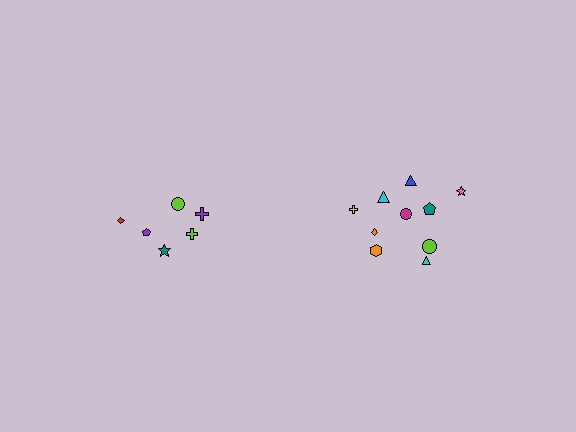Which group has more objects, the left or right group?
The right group.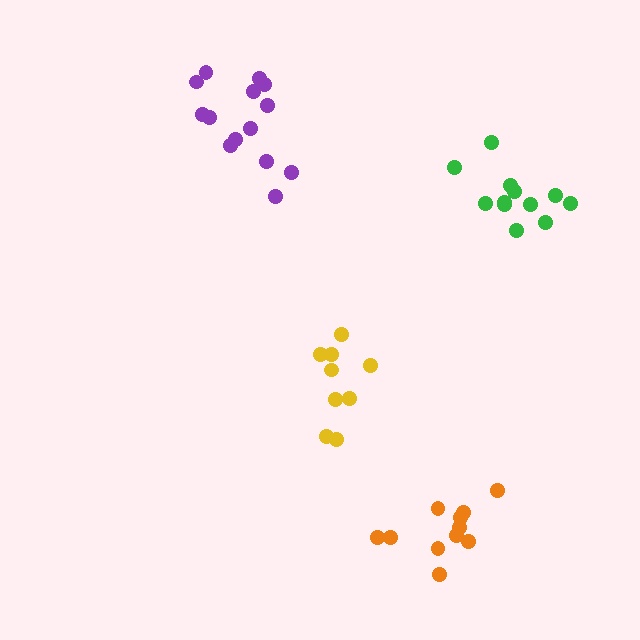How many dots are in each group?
Group 1: 14 dots, Group 2: 12 dots, Group 3: 11 dots, Group 4: 9 dots (46 total).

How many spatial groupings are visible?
There are 4 spatial groupings.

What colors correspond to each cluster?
The clusters are colored: purple, green, orange, yellow.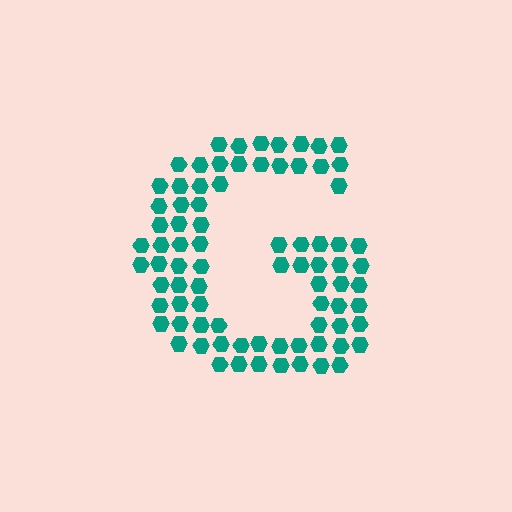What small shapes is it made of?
It is made of small hexagons.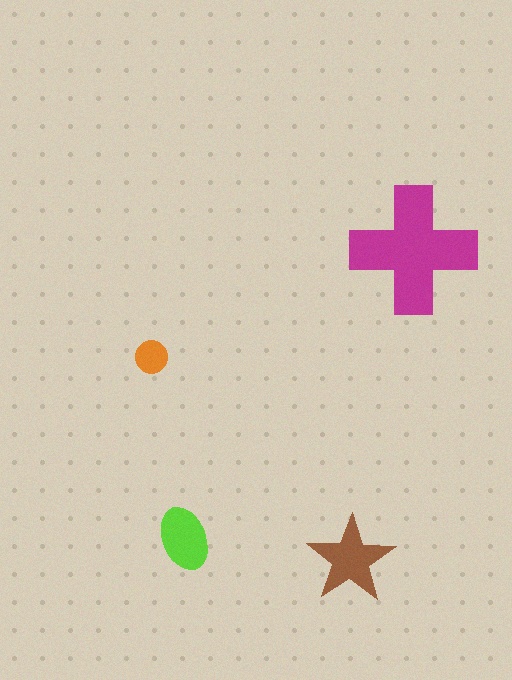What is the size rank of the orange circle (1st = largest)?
4th.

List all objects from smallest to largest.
The orange circle, the lime ellipse, the brown star, the magenta cross.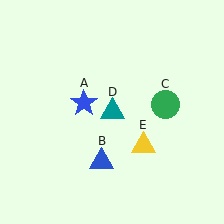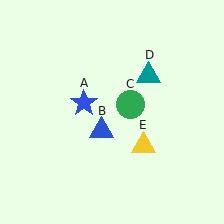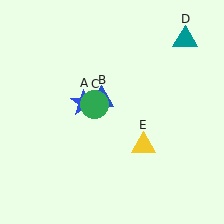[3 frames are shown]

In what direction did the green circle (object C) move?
The green circle (object C) moved left.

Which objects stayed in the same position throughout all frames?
Blue star (object A) and yellow triangle (object E) remained stationary.